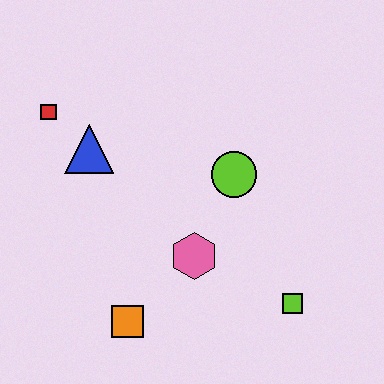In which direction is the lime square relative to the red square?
The lime square is to the right of the red square.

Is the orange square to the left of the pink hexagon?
Yes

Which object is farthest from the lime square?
The red square is farthest from the lime square.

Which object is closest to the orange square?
The pink hexagon is closest to the orange square.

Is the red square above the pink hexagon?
Yes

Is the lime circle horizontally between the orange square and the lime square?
Yes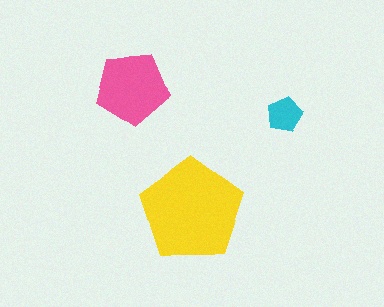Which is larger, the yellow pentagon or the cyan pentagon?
The yellow one.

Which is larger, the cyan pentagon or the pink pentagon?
The pink one.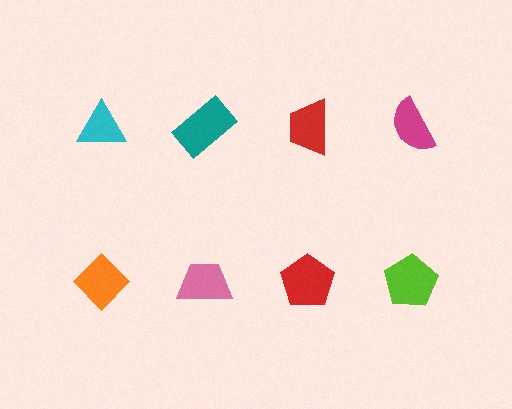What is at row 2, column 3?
A red pentagon.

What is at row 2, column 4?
A lime pentagon.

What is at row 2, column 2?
A pink trapezoid.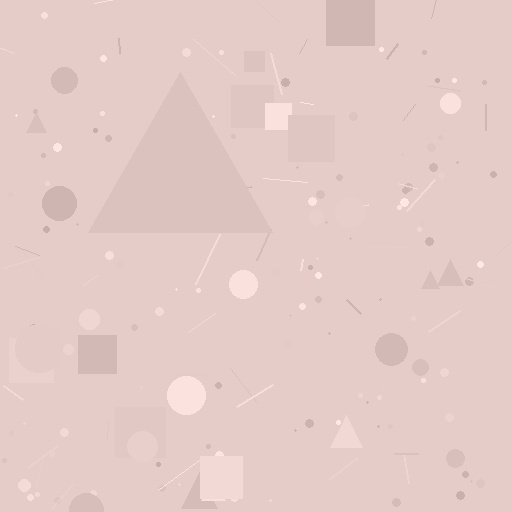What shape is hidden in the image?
A triangle is hidden in the image.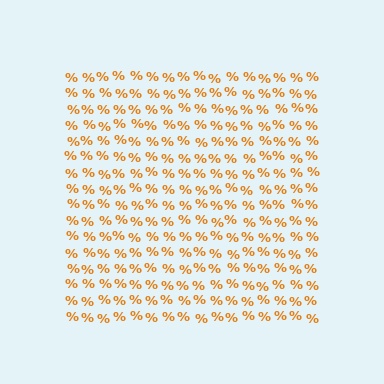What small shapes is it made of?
It is made of small percent signs.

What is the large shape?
The large shape is a square.